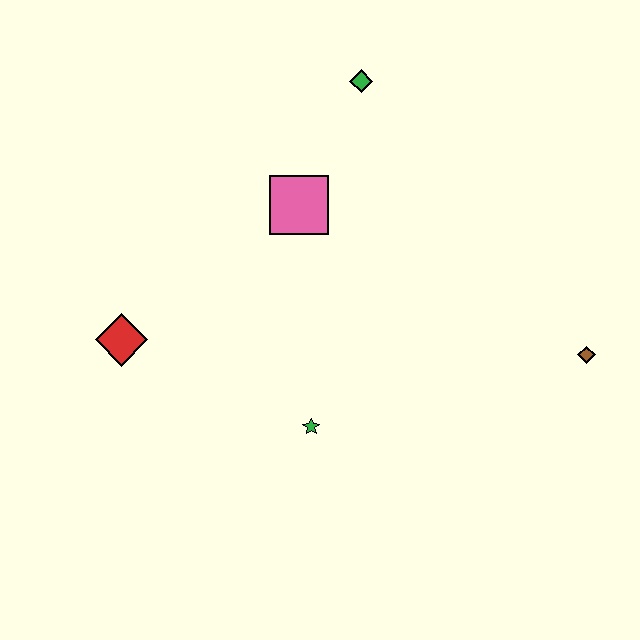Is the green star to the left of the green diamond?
Yes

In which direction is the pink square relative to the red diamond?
The pink square is to the right of the red diamond.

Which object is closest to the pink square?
The green diamond is closest to the pink square.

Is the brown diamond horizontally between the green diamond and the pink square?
No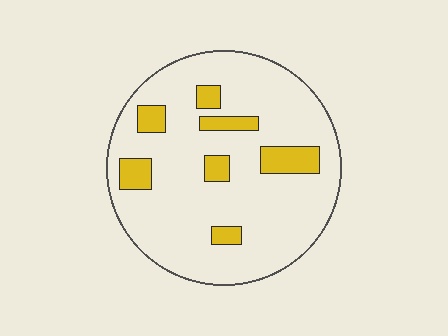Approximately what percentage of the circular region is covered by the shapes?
Approximately 15%.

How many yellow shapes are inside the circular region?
7.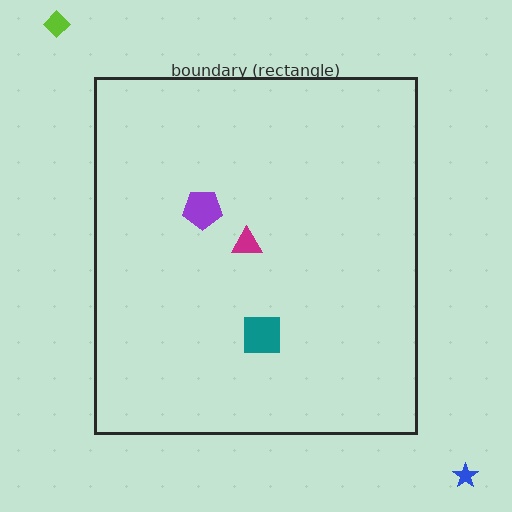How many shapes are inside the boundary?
3 inside, 2 outside.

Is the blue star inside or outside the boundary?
Outside.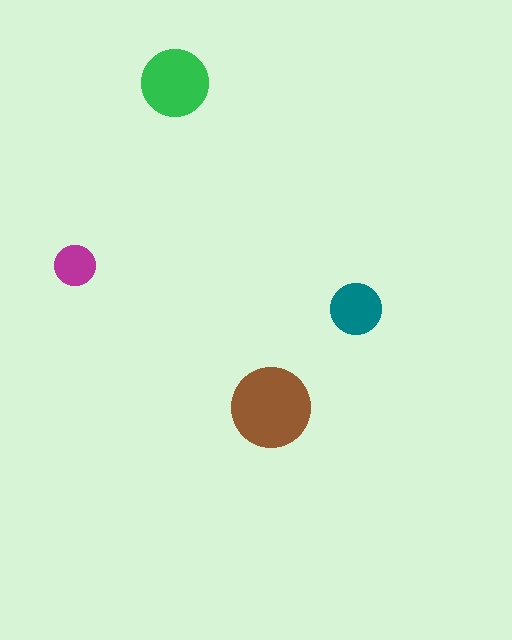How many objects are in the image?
There are 4 objects in the image.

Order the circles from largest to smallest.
the brown one, the green one, the teal one, the magenta one.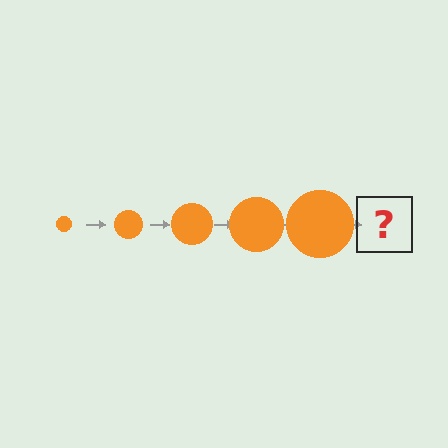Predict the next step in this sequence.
The next step is an orange circle, larger than the previous one.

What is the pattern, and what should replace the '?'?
The pattern is that the circle gets progressively larger each step. The '?' should be an orange circle, larger than the previous one.